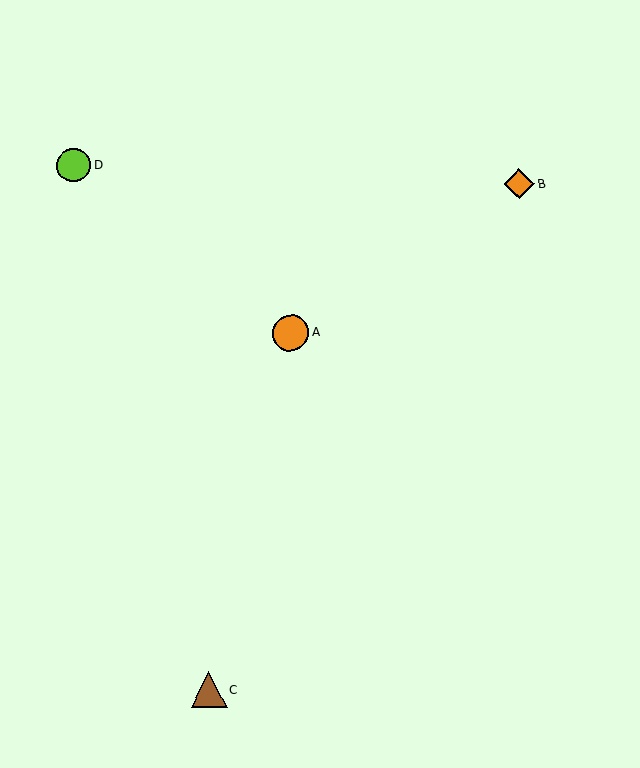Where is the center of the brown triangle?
The center of the brown triangle is at (208, 690).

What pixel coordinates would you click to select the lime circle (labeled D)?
Click at (74, 165) to select the lime circle D.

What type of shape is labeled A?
Shape A is an orange circle.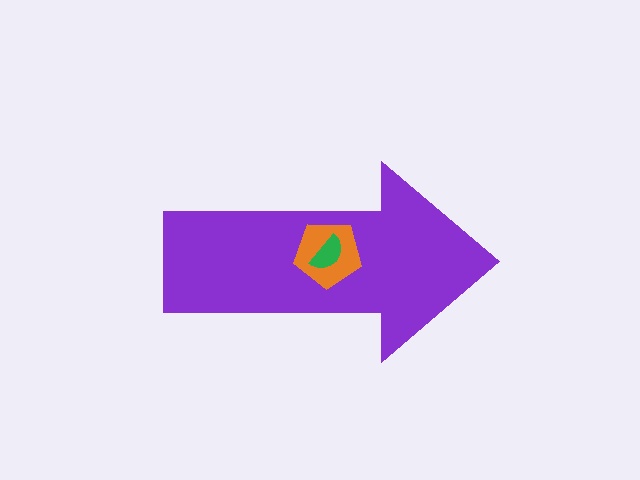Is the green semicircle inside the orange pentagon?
Yes.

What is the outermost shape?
The purple arrow.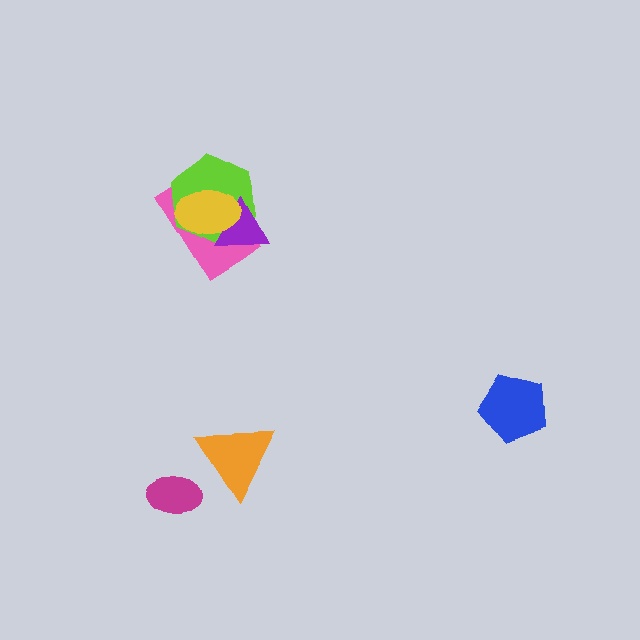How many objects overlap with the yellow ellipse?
3 objects overlap with the yellow ellipse.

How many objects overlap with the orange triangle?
0 objects overlap with the orange triangle.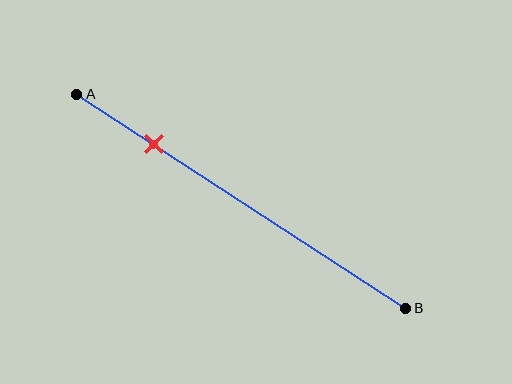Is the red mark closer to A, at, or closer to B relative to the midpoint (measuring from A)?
The red mark is closer to point A than the midpoint of segment AB.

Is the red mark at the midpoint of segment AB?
No, the mark is at about 25% from A, not at the 50% midpoint.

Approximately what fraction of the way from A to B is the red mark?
The red mark is approximately 25% of the way from A to B.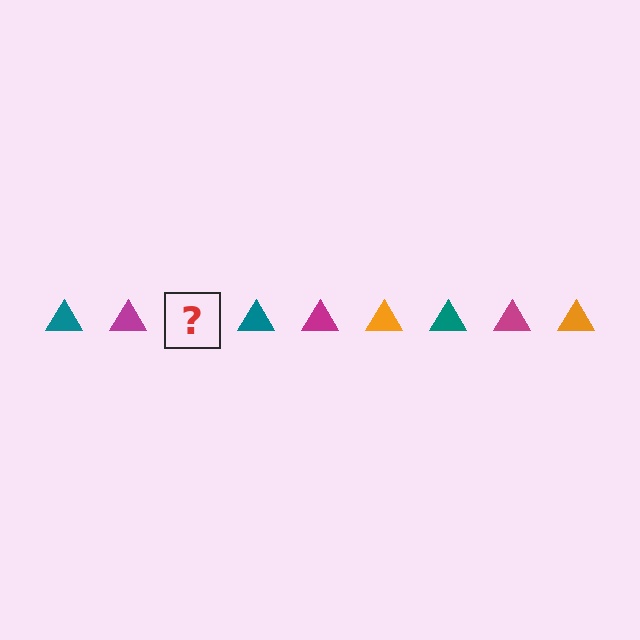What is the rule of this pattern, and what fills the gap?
The rule is that the pattern cycles through teal, magenta, orange triangles. The gap should be filled with an orange triangle.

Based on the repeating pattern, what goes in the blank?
The blank should be an orange triangle.